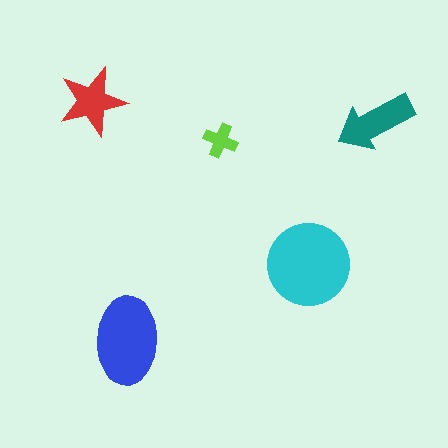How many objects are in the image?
There are 5 objects in the image.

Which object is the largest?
The cyan circle.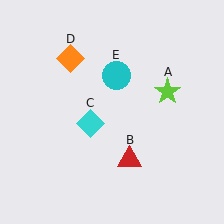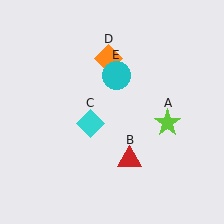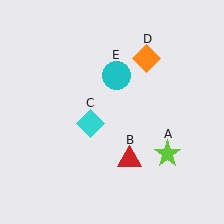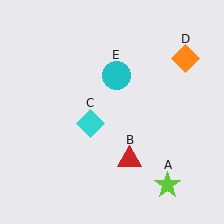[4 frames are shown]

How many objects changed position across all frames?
2 objects changed position: lime star (object A), orange diamond (object D).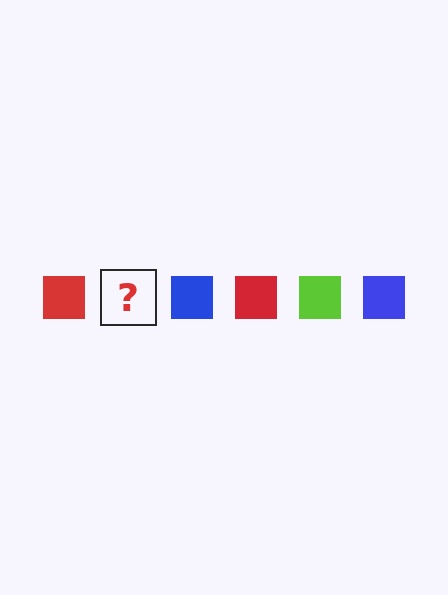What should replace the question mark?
The question mark should be replaced with a lime square.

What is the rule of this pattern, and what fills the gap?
The rule is that the pattern cycles through red, lime, blue squares. The gap should be filled with a lime square.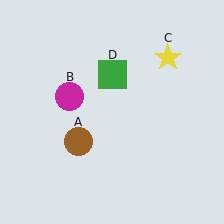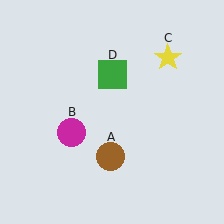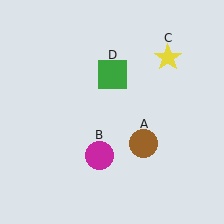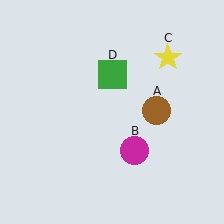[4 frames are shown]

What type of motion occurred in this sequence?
The brown circle (object A), magenta circle (object B) rotated counterclockwise around the center of the scene.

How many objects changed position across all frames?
2 objects changed position: brown circle (object A), magenta circle (object B).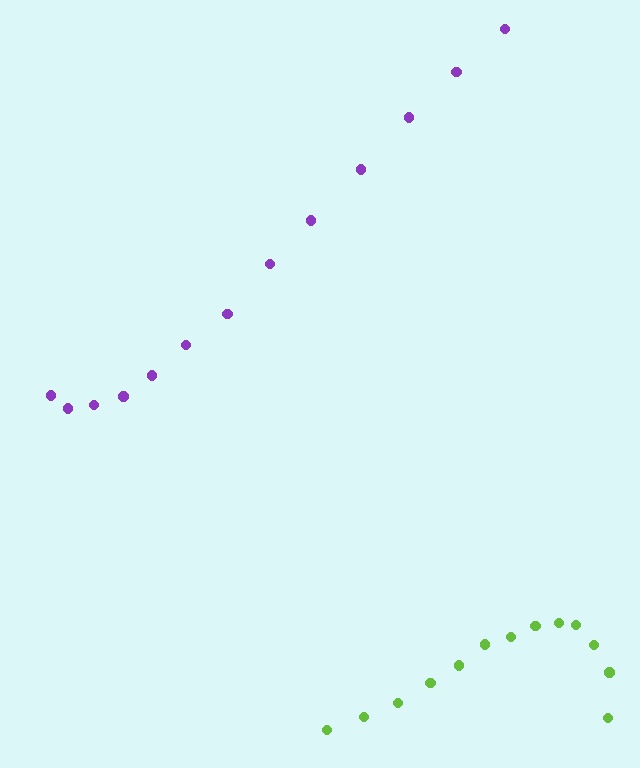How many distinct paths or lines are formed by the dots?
There are 2 distinct paths.